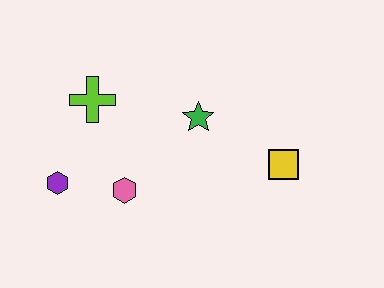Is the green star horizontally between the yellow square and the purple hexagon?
Yes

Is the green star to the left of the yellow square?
Yes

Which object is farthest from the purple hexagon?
The yellow square is farthest from the purple hexagon.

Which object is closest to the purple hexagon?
The pink hexagon is closest to the purple hexagon.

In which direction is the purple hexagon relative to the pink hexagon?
The purple hexagon is to the left of the pink hexagon.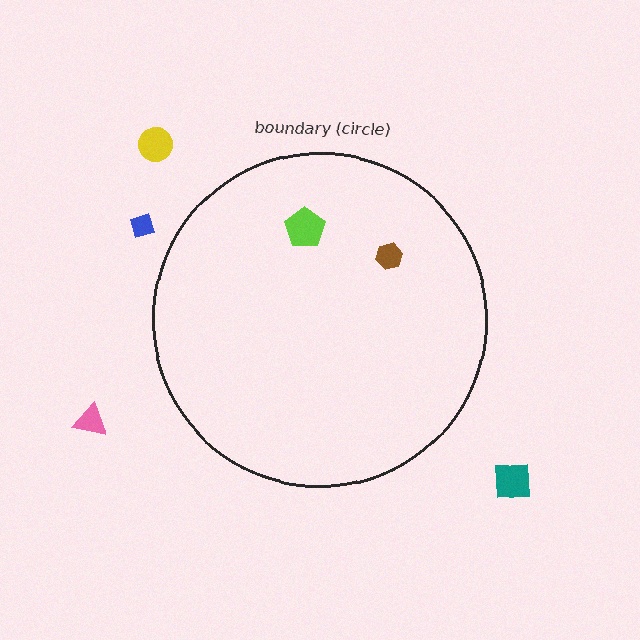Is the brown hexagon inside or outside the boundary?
Inside.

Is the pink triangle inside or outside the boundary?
Outside.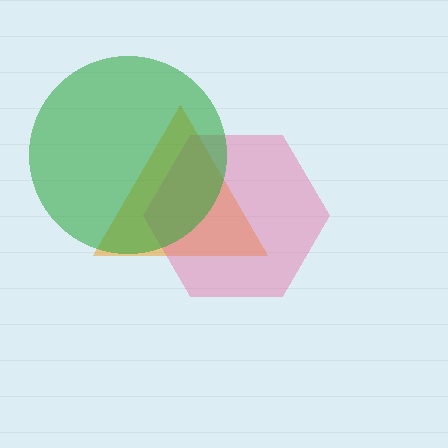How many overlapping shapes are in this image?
There are 3 overlapping shapes in the image.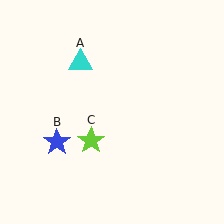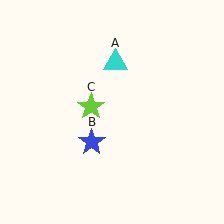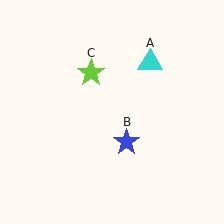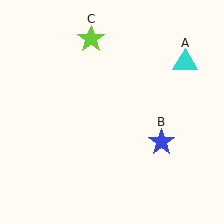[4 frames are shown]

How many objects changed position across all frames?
3 objects changed position: cyan triangle (object A), blue star (object B), lime star (object C).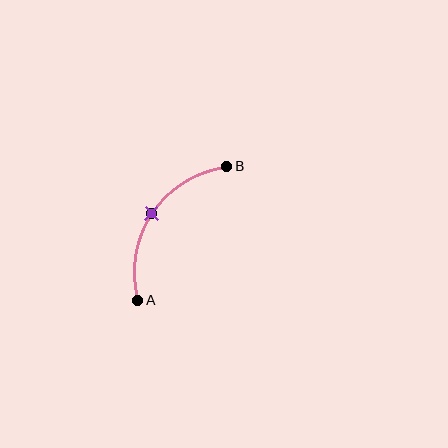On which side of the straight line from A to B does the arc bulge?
The arc bulges to the left of the straight line connecting A and B.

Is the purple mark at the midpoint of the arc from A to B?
Yes. The purple mark lies on the arc at equal arc-length from both A and B — it is the arc midpoint.